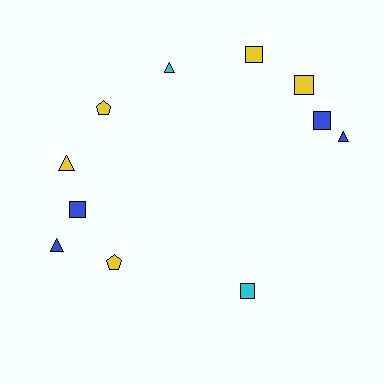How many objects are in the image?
There are 11 objects.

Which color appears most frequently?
Yellow, with 5 objects.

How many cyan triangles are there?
There is 1 cyan triangle.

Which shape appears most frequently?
Square, with 5 objects.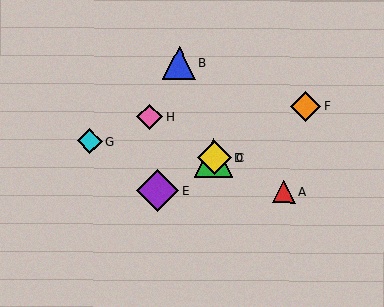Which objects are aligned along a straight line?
Objects C, D, E, F are aligned along a straight line.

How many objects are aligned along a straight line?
4 objects (C, D, E, F) are aligned along a straight line.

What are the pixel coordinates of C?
Object C is at (214, 158).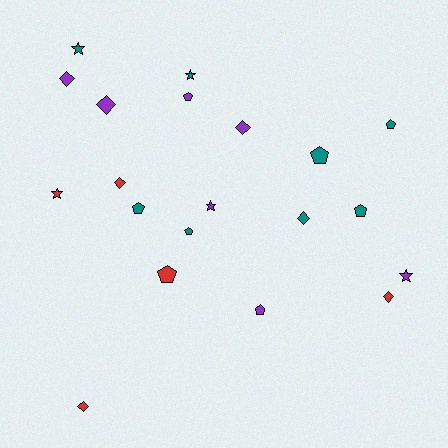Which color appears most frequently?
Teal, with 8 objects.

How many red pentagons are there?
There is 1 red pentagon.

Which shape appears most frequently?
Pentagon, with 8 objects.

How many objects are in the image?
There are 20 objects.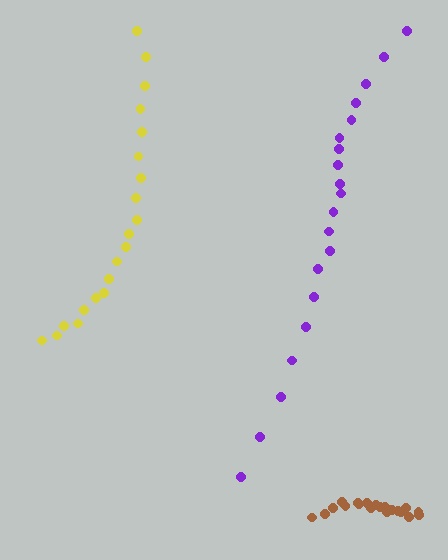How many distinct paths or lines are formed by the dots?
There are 3 distinct paths.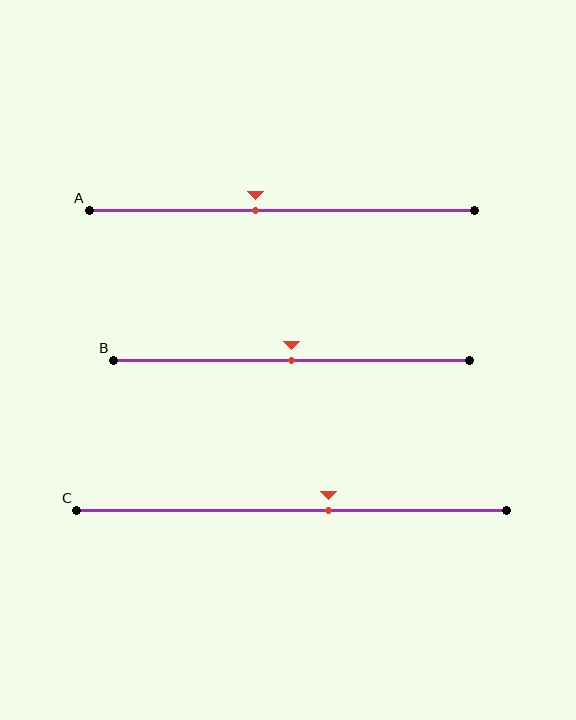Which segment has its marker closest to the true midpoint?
Segment B has its marker closest to the true midpoint.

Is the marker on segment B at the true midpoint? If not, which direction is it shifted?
Yes, the marker on segment B is at the true midpoint.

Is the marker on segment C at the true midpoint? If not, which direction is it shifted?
No, the marker on segment C is shifted to the right by about 9% of the segment length.